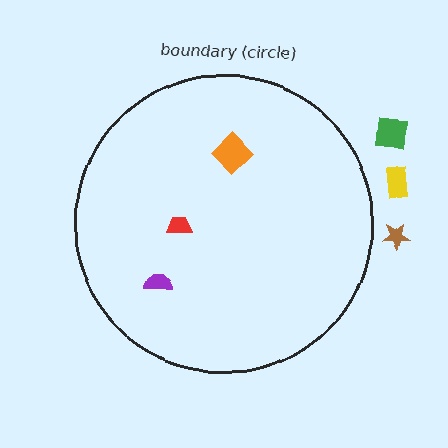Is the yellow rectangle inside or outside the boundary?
Outside.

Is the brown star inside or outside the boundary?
Outside.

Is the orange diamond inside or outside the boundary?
Inside.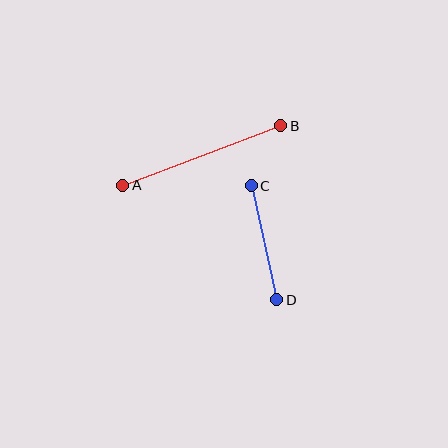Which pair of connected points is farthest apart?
Points A and B are farthest apart.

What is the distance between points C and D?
The distance is approximately 117 pixels.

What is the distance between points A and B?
The distance is approximately 169 pixels.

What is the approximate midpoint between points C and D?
The midpoint is at approximately (264, 243) pixels.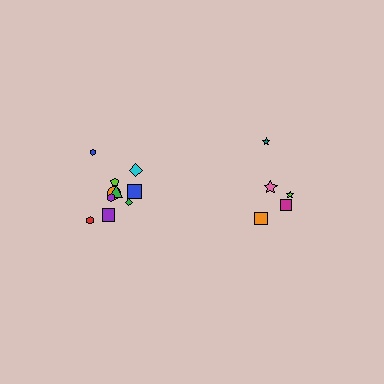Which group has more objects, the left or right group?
The left group.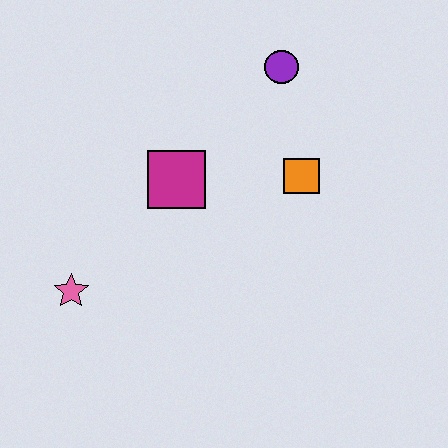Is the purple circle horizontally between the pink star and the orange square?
Yes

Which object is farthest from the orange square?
The pink star is farthest from the orange square.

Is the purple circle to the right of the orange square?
No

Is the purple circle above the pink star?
Yes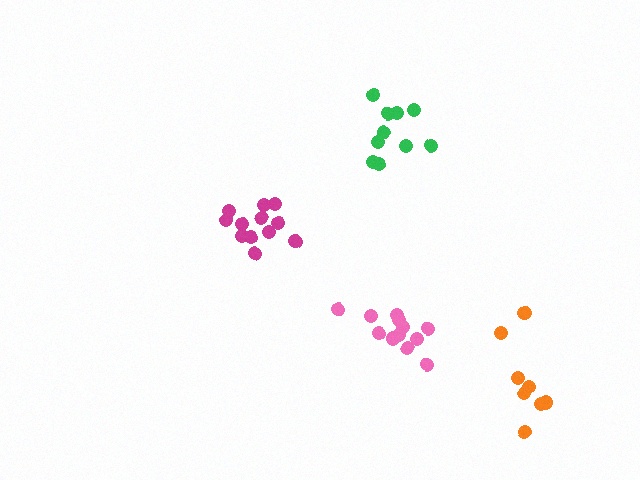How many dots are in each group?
Group 1: 8 dots, Group 2: 12 dots, Group 3: 10 dots, Group 4: 12 dots (42 total).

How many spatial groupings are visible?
There are 4 spatial groupings.